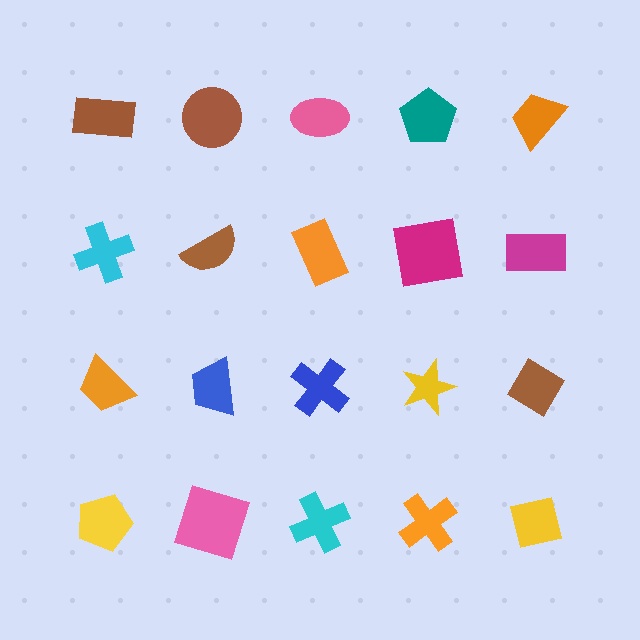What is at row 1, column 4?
A teal pentagon.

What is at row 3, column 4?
A yellow star.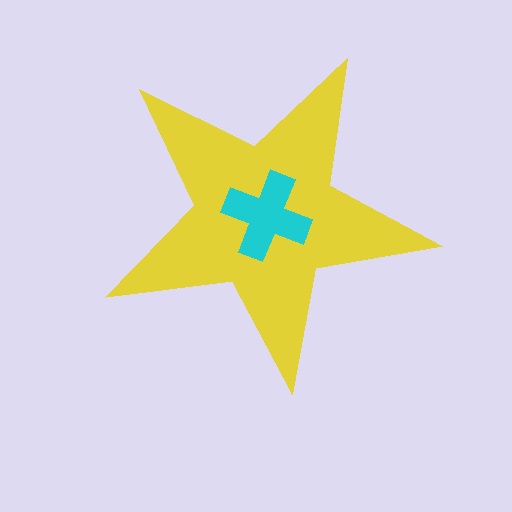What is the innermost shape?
The cyan cross.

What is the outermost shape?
The yellow star.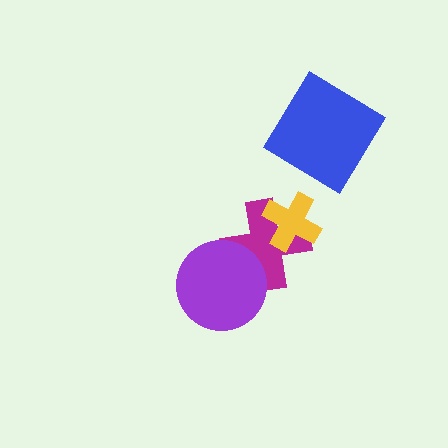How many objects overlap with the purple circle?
1 object overlaps with the purple circle.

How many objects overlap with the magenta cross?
2 objects overlap with the magenta cross.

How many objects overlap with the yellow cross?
1 object overlaps with the yellow cross.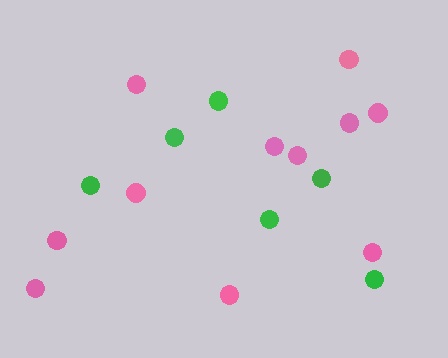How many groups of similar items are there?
There are 2 groups: one group of green circles (6) and one group of pink circles (11).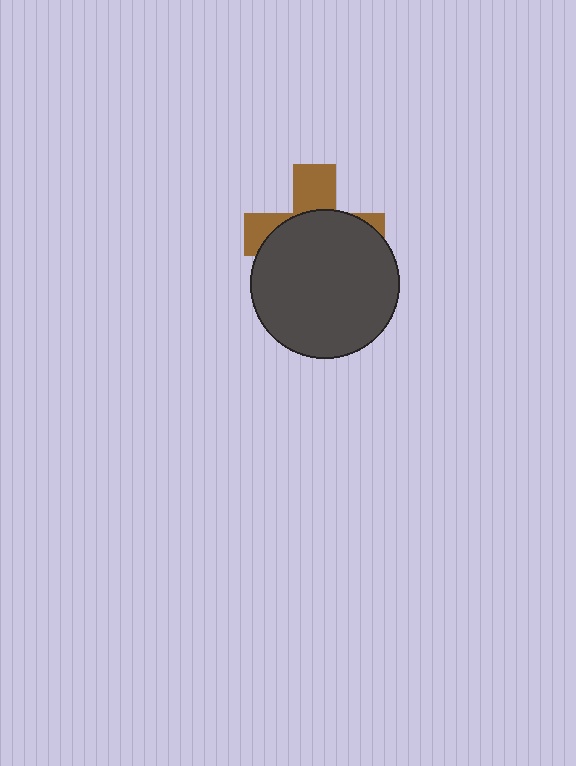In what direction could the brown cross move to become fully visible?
The brown cross could move up. That would shift it out from behind the dark gray circle entirely.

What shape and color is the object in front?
The object in front is a dark gray circle.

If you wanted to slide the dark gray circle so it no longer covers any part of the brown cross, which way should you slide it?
Slide it down — that is the most direct way to separate the two shapes.